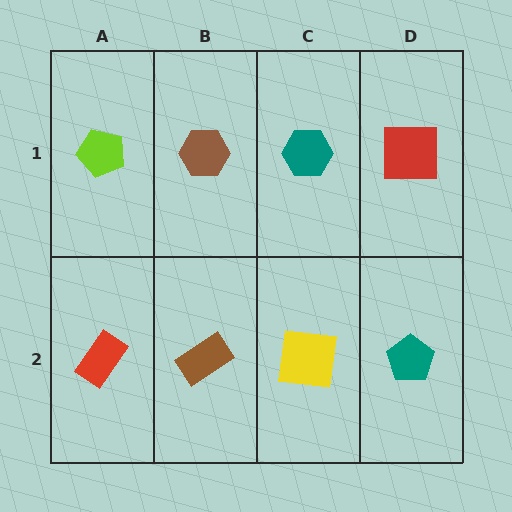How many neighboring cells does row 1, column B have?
3.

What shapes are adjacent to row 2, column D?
A red square (row 1, column D), a yellow square (row 2, column C).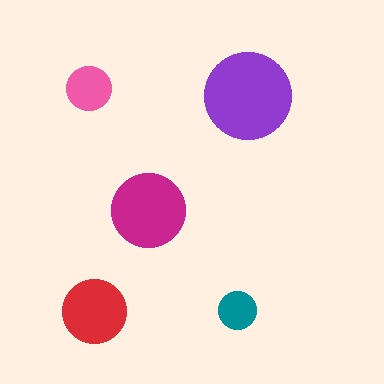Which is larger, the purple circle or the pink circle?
The purple one.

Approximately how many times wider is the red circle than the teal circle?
About 1.5 times wider.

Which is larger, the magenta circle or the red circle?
The magenta one.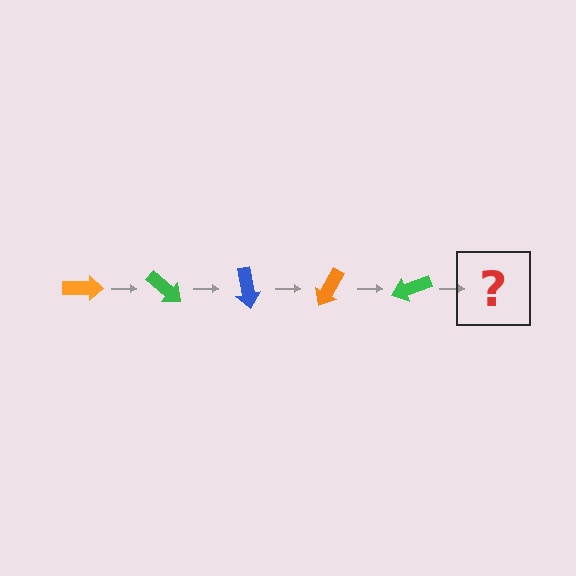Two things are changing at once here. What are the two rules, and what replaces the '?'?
The two rules are that it rotates 40 degrees each step and the color cycles through orange, green, and blue. The '?' should be a blue arrow, rotated 200 degrees from the start.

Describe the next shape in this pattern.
It should be a blue arrow, rotated 200 degrees from the start.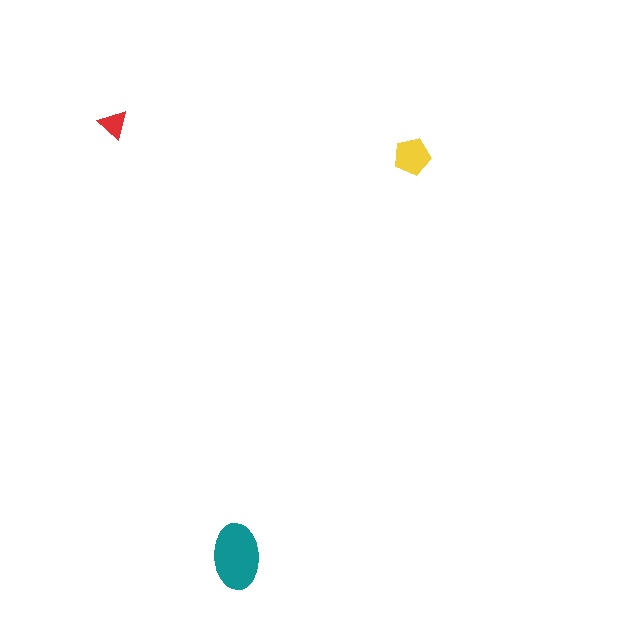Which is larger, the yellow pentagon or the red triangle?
The yellow pentagon.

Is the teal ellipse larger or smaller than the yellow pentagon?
Larger.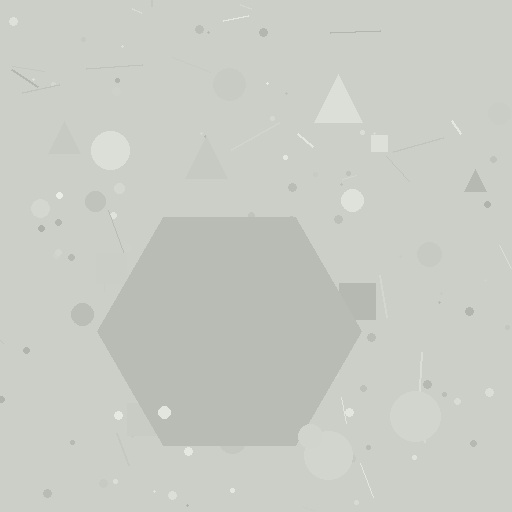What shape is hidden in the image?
A hexagon is hidden in the image.